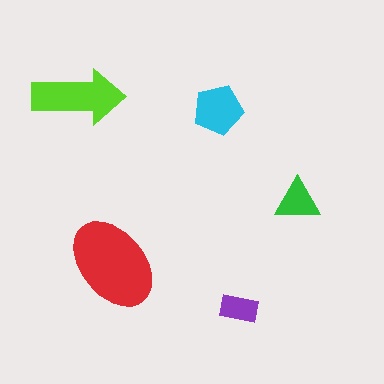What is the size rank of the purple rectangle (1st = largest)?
5th.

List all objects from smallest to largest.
The purple rectangle, the green triangle, the cyan pentagon, the lime arrow, the red ellipse.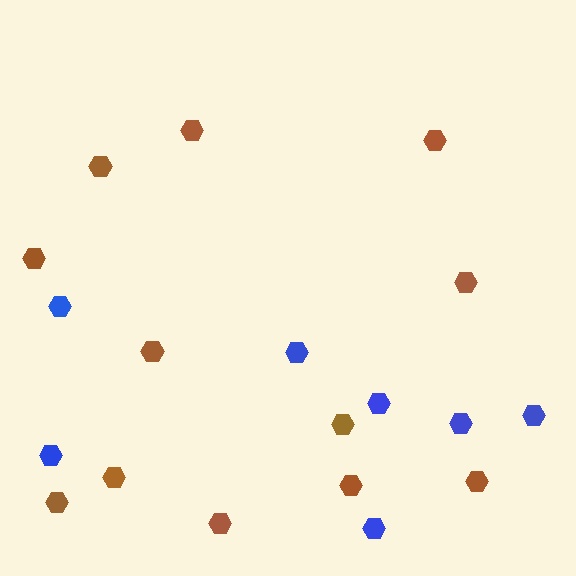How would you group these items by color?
There are 2 groups: one group of brown hexagons (12) and one group of blue hexagons (7).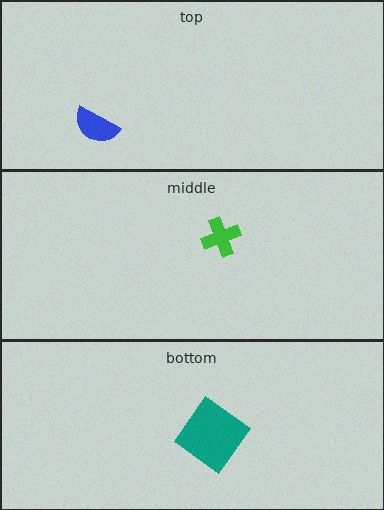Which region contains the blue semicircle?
The top region.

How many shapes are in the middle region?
1.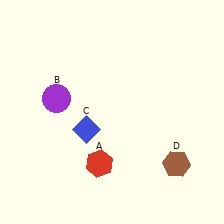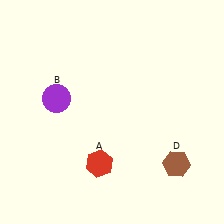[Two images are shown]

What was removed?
The blue diamond (C) was removed in Image 2.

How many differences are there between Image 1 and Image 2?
There is 1 difference between the two images.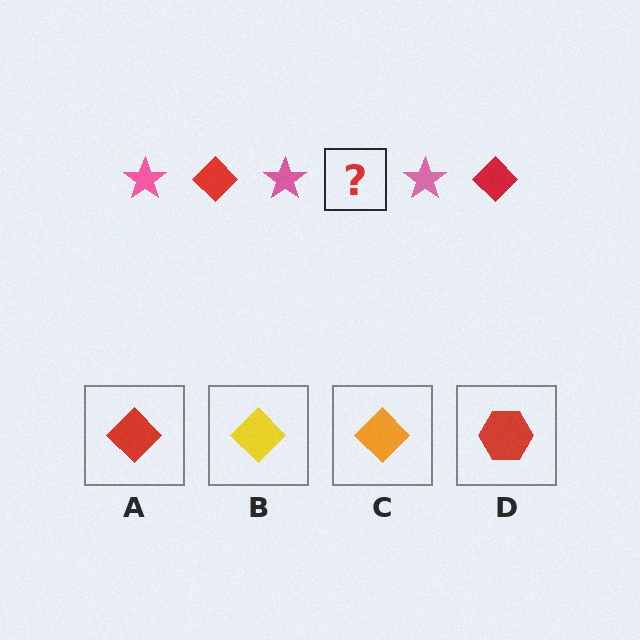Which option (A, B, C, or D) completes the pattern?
A.